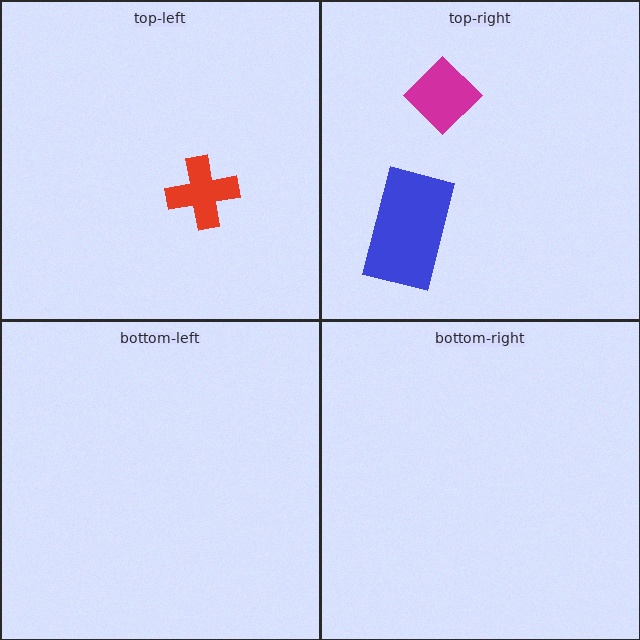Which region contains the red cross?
The top-left region.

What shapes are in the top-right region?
The blue rectangle, the magenta diamond.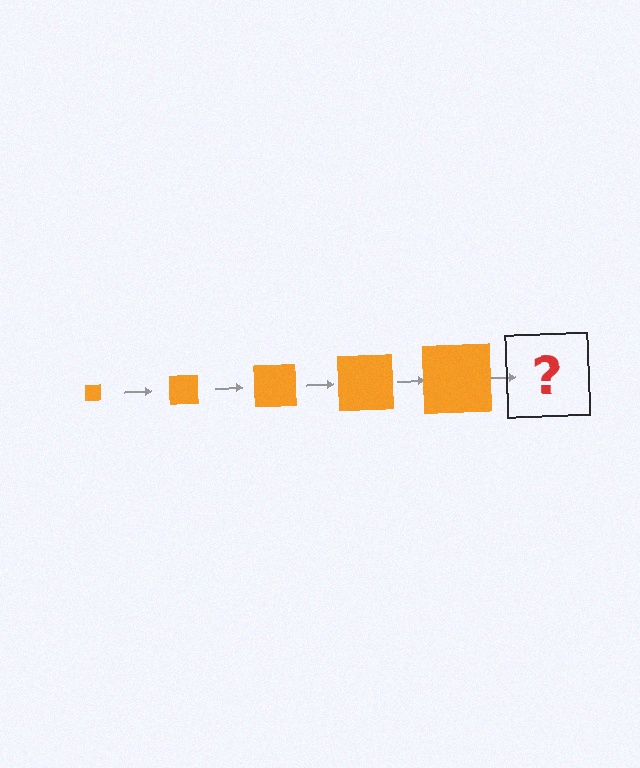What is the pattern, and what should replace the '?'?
The pattern is that the square gets progressively larger each step. The '?' should be an orange square, larger than the previous one.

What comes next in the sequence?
The next element should be an orange square, larger than the previous one.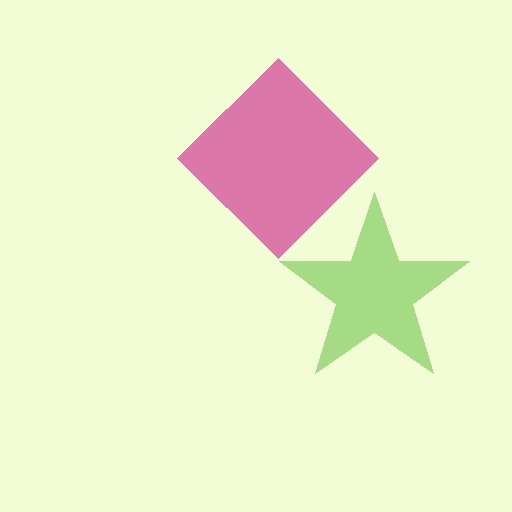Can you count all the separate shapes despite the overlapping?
Yes, there are 2 separate shapes.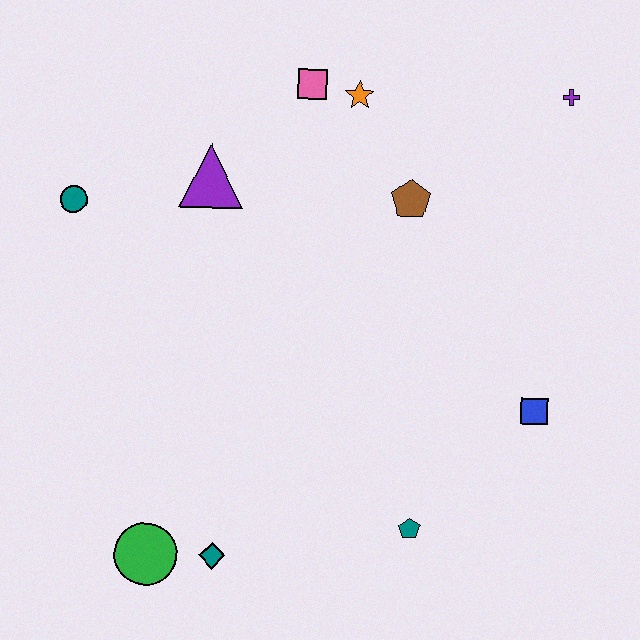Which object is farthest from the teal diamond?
The purple cross is farthest from the teal diamond.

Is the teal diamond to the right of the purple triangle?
Yes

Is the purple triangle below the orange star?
Yes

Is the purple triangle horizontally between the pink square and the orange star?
No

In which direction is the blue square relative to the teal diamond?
The blue square is to the right of the teal diamond.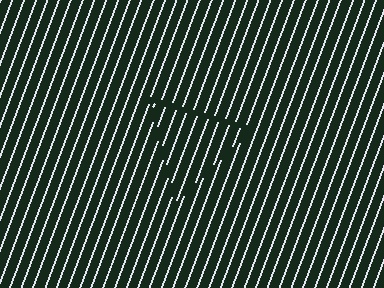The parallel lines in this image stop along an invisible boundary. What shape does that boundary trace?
An illusory triangle. The interior of the shape contains the same grating, shifted by half a period — the contour is defined by the phase discontinuity where line-ends from the inner and outer gratings abut.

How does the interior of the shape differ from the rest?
The interior of the shape contains the same grating, shifted by half a period — the contour is defined by the phase discontinuity where line-ends from the inner and outer gratings abut.